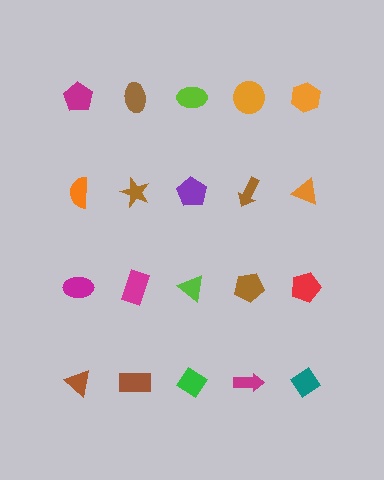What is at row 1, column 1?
A magenta pentagon.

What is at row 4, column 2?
A brown rectangle.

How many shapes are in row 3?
5 shapes.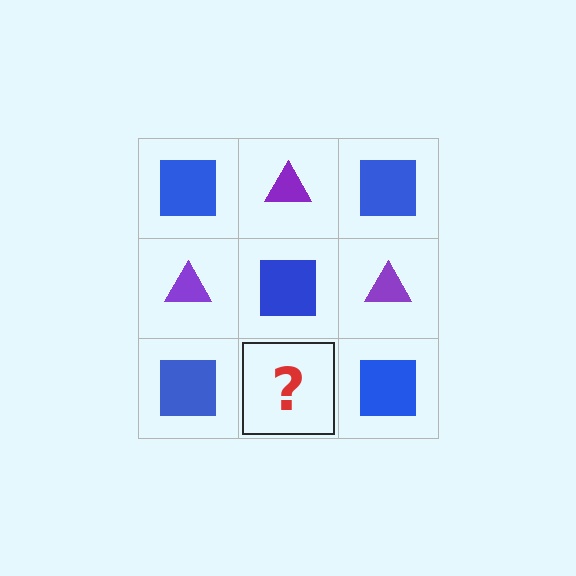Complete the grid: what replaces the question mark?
The question mark should be replaced with a purple triangle.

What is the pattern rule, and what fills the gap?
The rule is that it alternates blue square and purple triangle in a checkerboard pattern. The gap should be filled with a purple triangle.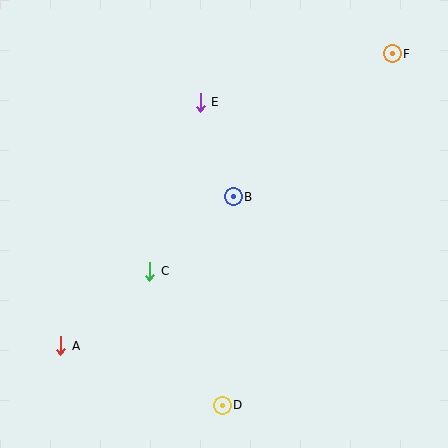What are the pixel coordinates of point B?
Point B is at (233, 197).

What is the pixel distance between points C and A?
The distance between C and A is 116 pixels.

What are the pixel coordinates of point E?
Point E is at (200, 102).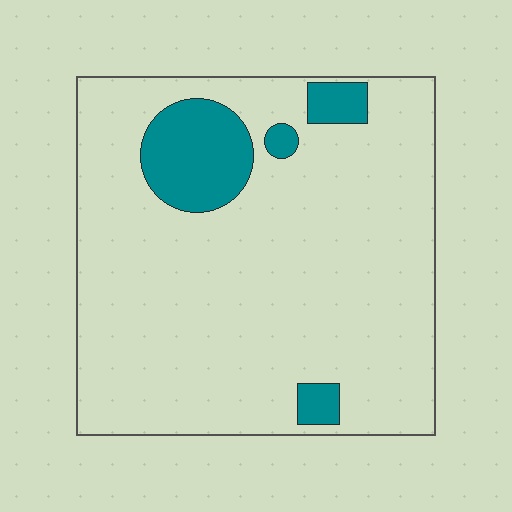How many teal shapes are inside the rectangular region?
4.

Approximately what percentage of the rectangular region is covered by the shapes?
Approximately 10%.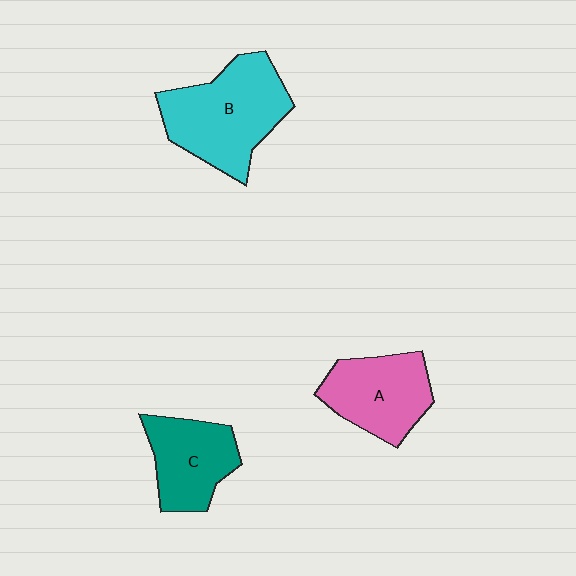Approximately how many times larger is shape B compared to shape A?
Approximately 1.4 times.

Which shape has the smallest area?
Shape C (teal).